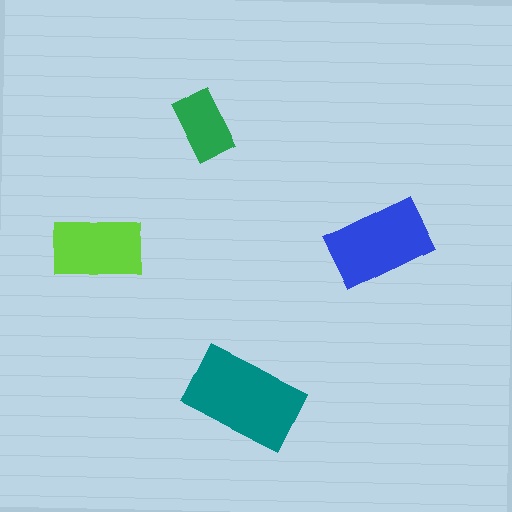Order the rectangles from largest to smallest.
the teal one, the blue one, the lime one, the green one.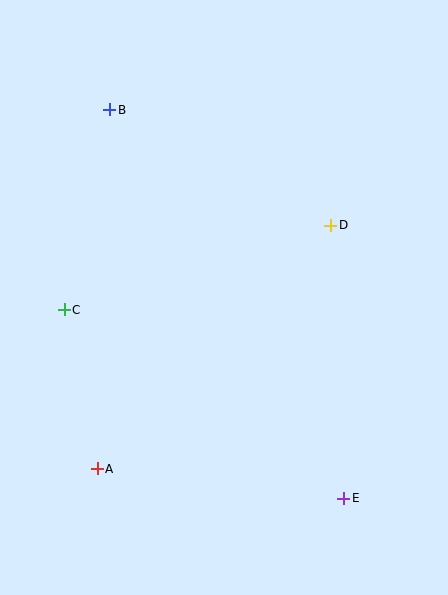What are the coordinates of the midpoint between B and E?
The midpoint between B and E is at (227, 304).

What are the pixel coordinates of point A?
Point A is at (97, 469).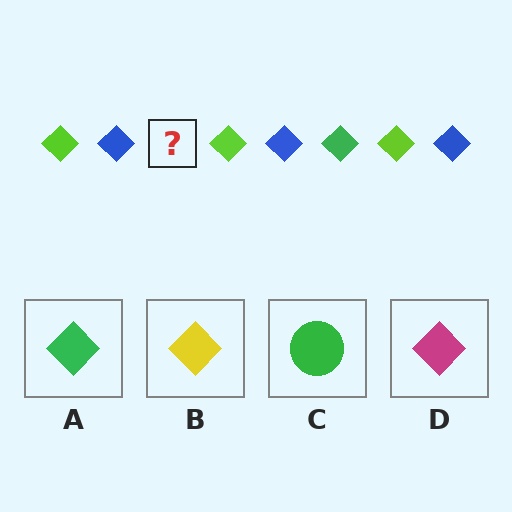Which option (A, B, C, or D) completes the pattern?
A.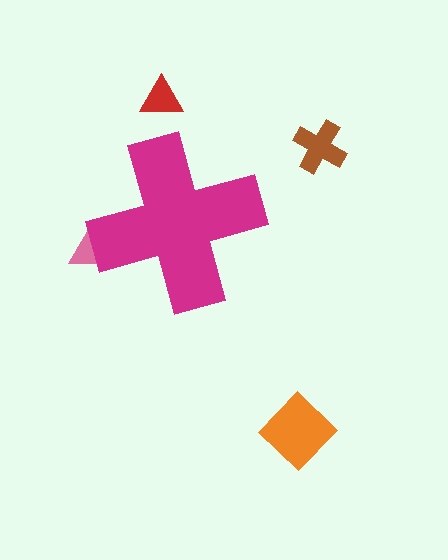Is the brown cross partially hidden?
No, the brown cross is fully visible.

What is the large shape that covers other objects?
A magenta cross.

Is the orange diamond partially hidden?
No, the orange diamond is fully visible.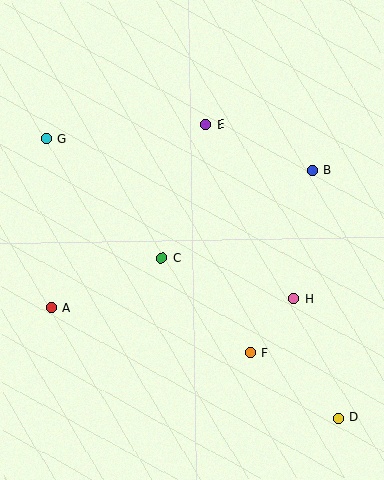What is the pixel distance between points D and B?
The distance between D and B is 249 pixels.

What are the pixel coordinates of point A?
Point A is at (51, 308).